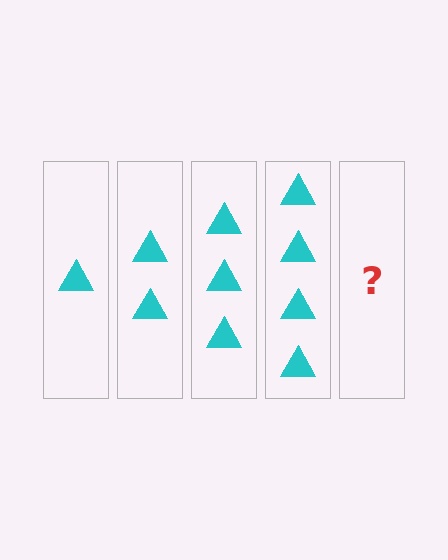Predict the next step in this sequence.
The next step is 5 triangles.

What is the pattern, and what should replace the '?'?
The pattern is that each step adds one more triangle. The '?' should be 5 triangles.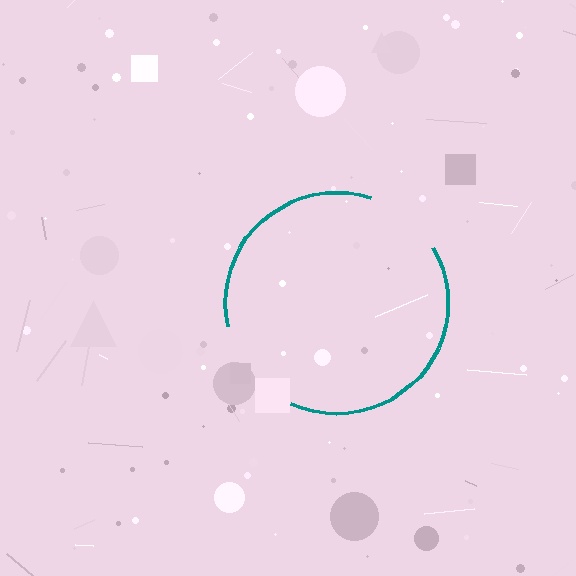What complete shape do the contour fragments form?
The contour fragments form a circle.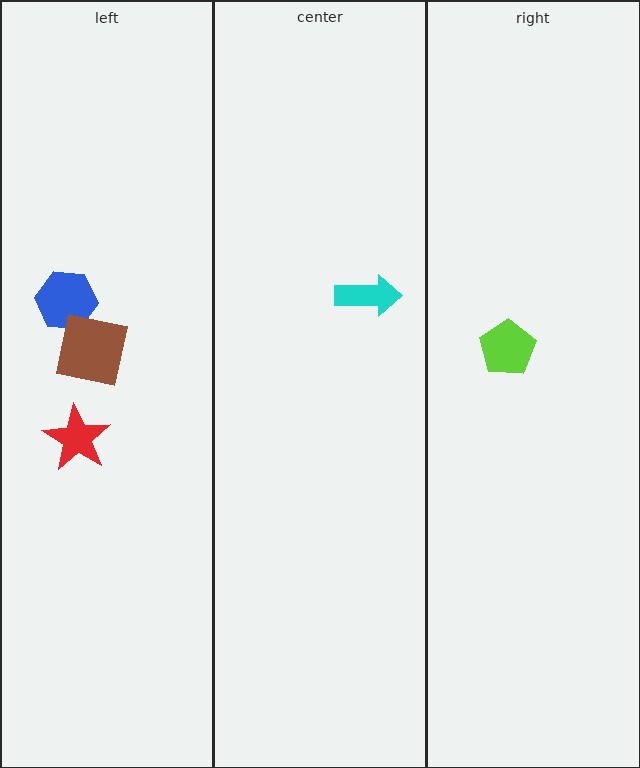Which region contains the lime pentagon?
The right region.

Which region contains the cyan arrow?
The center region.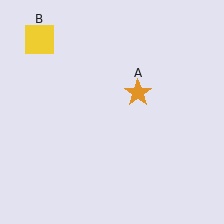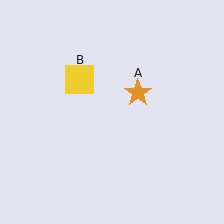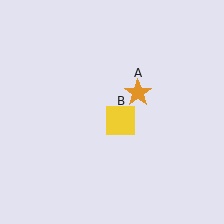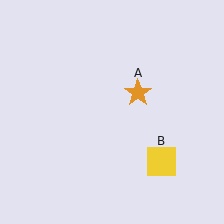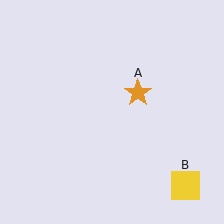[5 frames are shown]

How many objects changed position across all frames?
1 object changed position: yellow square (object B).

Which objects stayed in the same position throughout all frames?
Orange star (object A) remained stationary.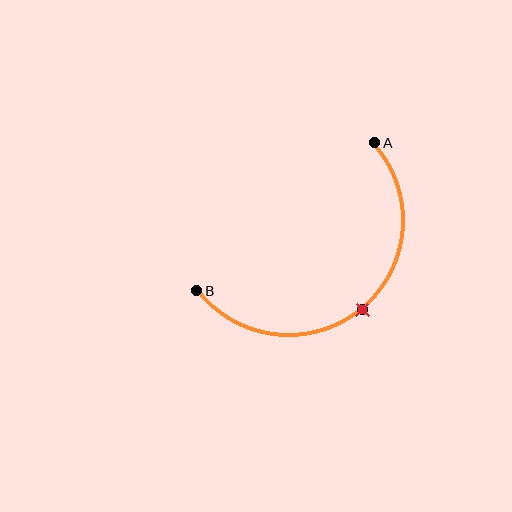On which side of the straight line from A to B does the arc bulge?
The arc bulges below and to the right of the straight line connecting A and B.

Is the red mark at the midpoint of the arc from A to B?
Yes. The red mark lies on the arc at equal arc-length from both A and B — it is the arc midpoint.